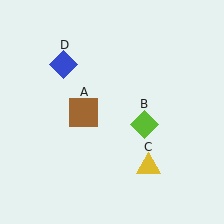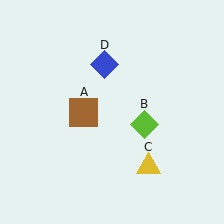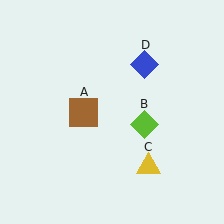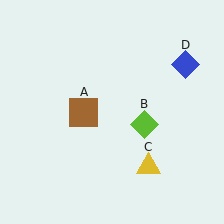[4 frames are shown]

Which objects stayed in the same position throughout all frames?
Brown square (object A) and lime diamond (object B) and yellow triangle (object C) remained stationary.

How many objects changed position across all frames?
1 object changed position: blue diamond (object D).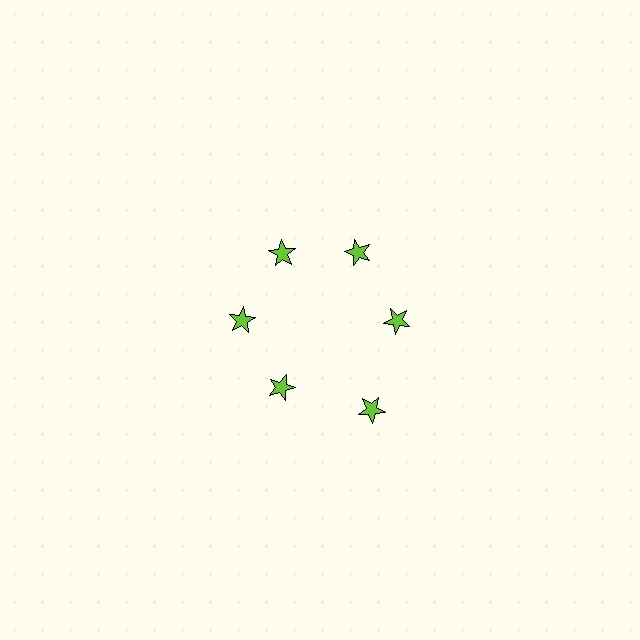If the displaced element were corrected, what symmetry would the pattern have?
It would have 6-fold rotational symmetry — the pattern would map onto itself every 60 degrees.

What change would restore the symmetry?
The symmetry would be restored by moving it inward, back onto the ring so that all 6 stars sit at equal angles and equal distance from the center.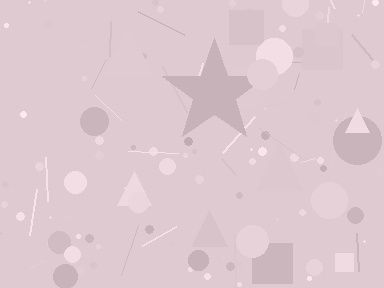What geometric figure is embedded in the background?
A star is embedded in the background.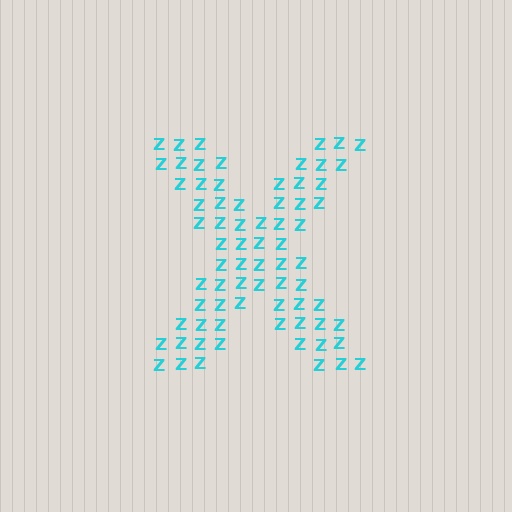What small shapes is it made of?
It is made of small letter Z's.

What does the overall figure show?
The overall figure shows the letter X.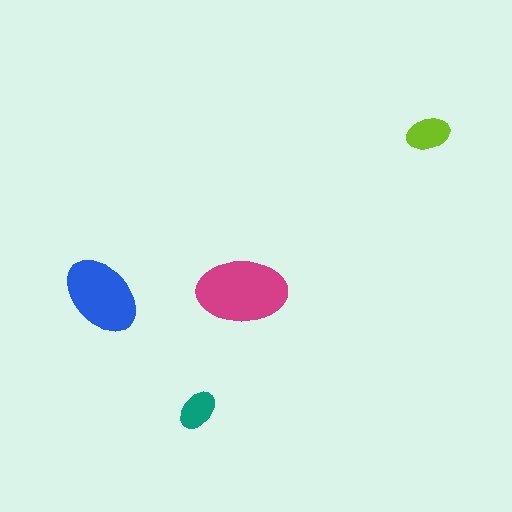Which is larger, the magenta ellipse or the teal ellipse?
The magenta one.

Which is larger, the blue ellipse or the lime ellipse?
The blue one.